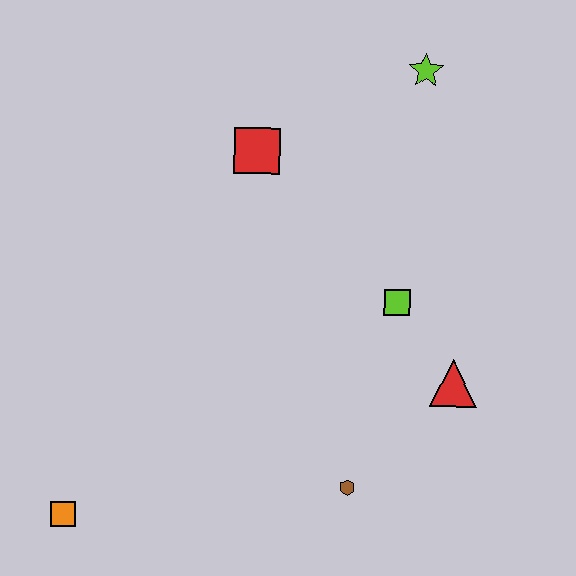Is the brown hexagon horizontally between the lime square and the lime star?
No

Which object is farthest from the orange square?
The lime star is farthest from the orange square.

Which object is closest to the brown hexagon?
The red triangle is closest to the brown hexagon.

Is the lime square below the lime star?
Yes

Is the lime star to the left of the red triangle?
Yes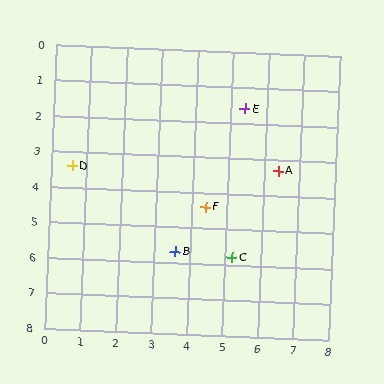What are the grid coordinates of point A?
Point A is at approximately (6.4, 3.3).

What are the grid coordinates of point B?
Point B is at approximately (3.6, 5.7).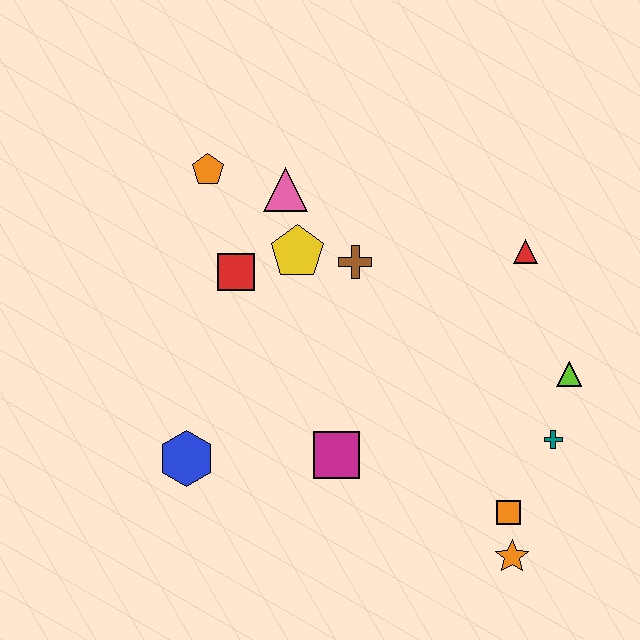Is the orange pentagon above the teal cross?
Yes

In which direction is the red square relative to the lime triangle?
The red square is to the left of the lime triangle.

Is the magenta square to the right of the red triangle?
No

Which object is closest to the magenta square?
The blue hexagon is closest to the magenta square.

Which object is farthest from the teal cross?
The orange pentagon is farthest from the teal cross.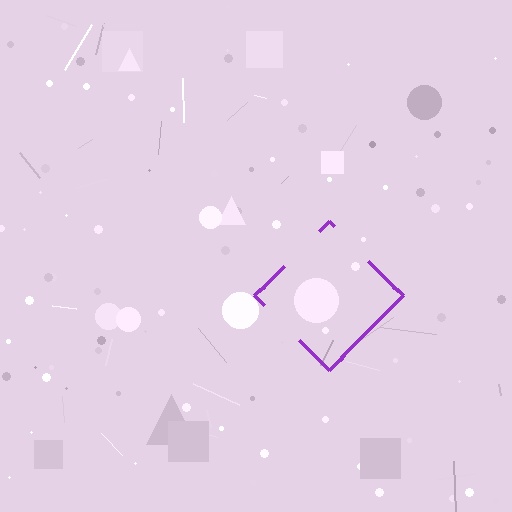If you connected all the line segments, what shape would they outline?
They would outline a diamond.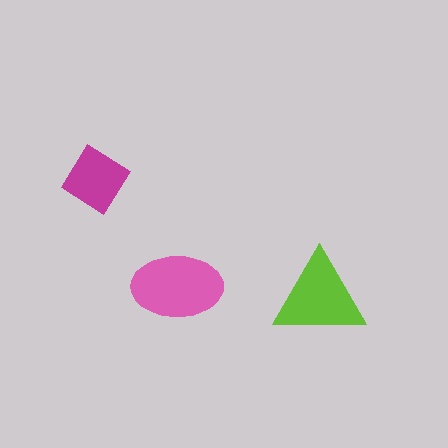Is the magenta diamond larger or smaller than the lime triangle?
Smaller.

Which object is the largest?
The pink ellipse.